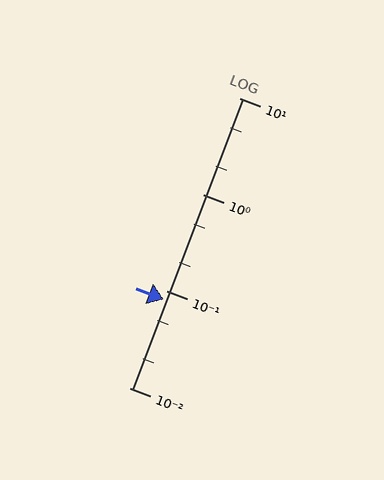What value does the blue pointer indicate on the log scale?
The pointer indicates approximately 0.082.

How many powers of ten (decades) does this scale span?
The scale spans 3 decades, from 0.01 to 10.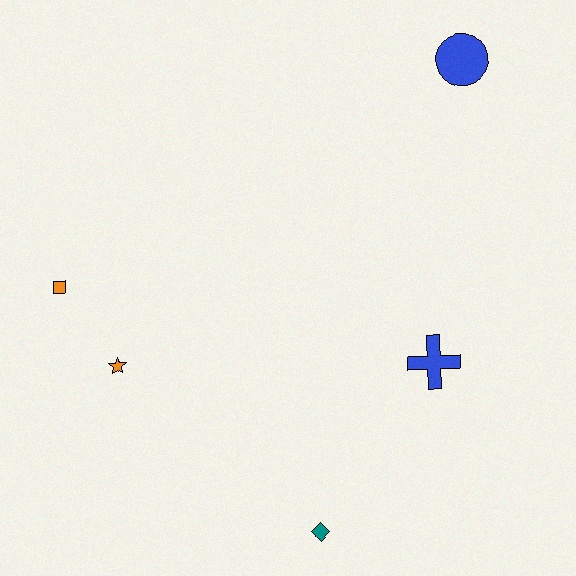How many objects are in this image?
There are 5 objects.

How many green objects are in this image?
There are no green objects.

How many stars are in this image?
There is 1 star.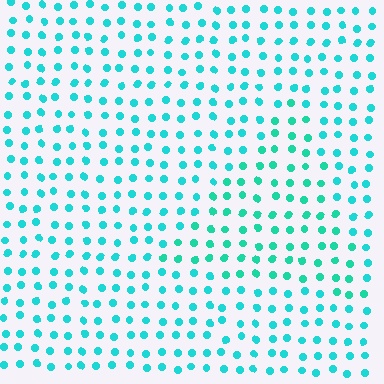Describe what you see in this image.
The image is filled with small cyan elements in a uniform arrangement. A triangle-shaped region is visible where the elements are tinted to a slightly different hue, forming a subtle color boundary.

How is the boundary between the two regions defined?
The boundary is defined purely by a slight shift in hue (about 16 degrees). Spacing, size, and orientation are identical on both sides.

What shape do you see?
I see a triangle.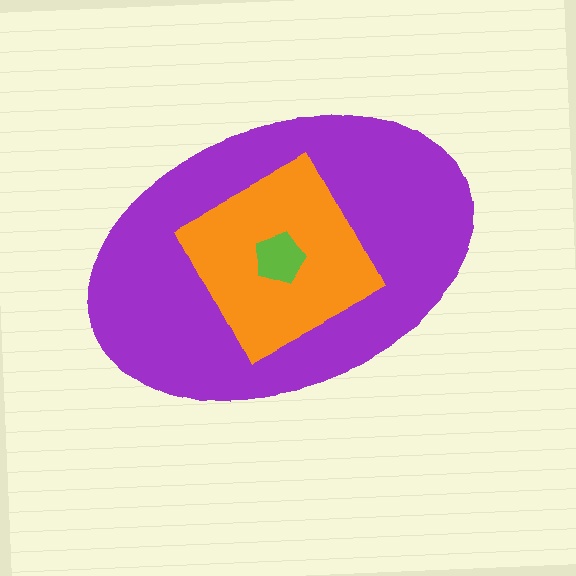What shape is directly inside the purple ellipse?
The orange diamond.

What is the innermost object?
The lime pentagon.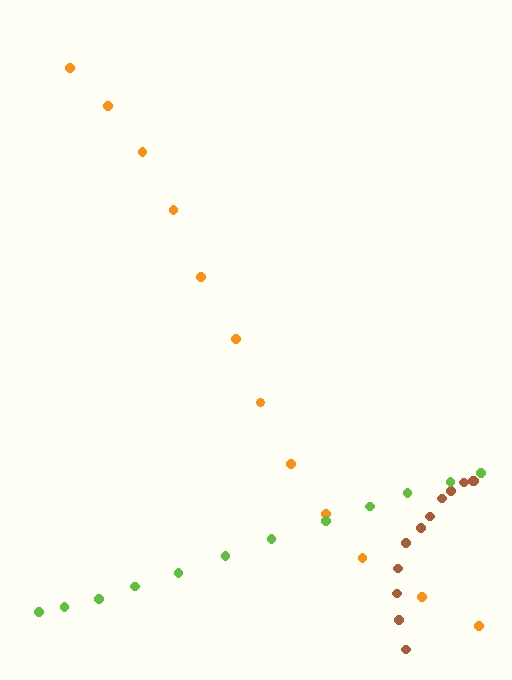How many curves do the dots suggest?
There are 3 distinct paths.